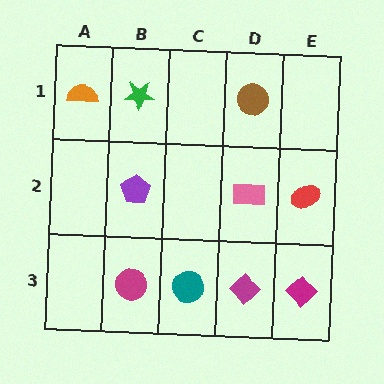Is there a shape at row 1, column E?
No, that cell is empty.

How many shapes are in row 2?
3 shapes.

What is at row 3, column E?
A magenta diamond.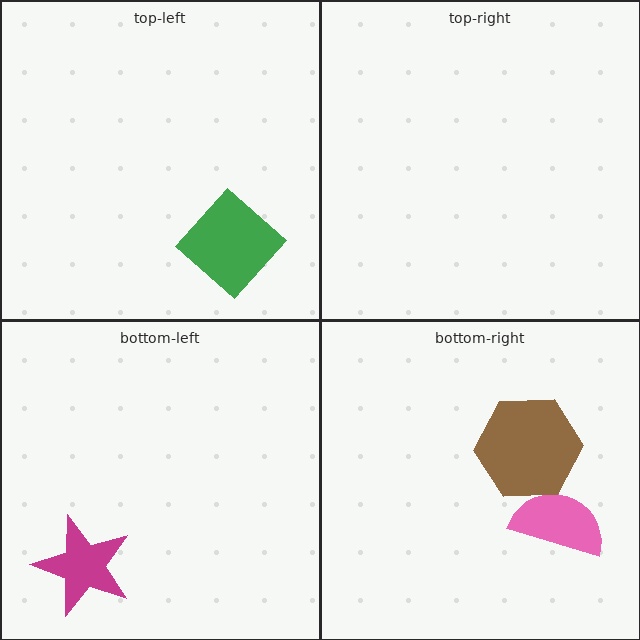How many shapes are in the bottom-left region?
1.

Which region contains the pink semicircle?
The bottom-right region.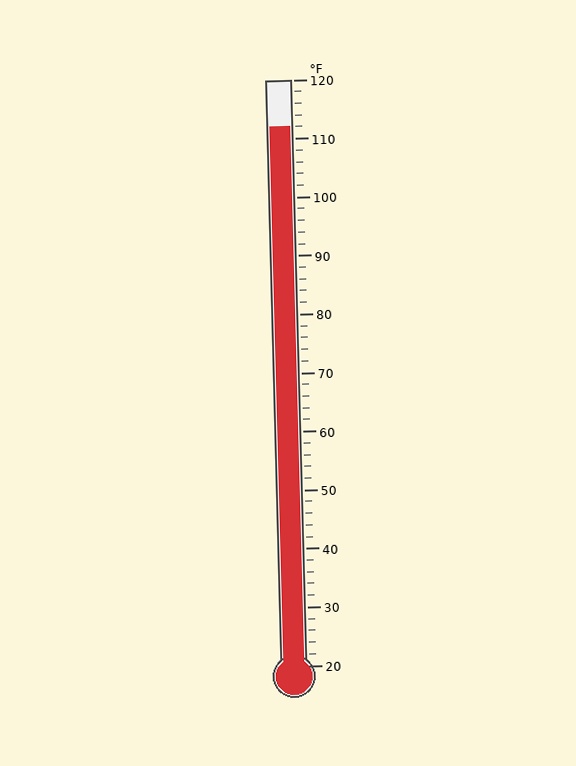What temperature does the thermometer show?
The thermometer shows approximately 112°F.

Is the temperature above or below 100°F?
The temperature is above 100°F.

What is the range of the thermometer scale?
The thermometer scale ranges from 20°F to 120°F.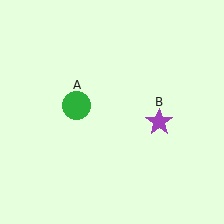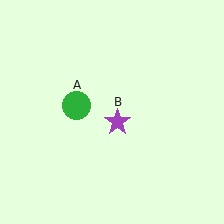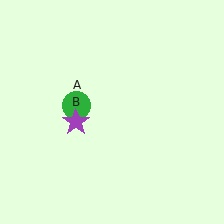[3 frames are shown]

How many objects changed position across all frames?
1 object changed position: purple star (object B).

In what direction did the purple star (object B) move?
The purple star (object B) moved left.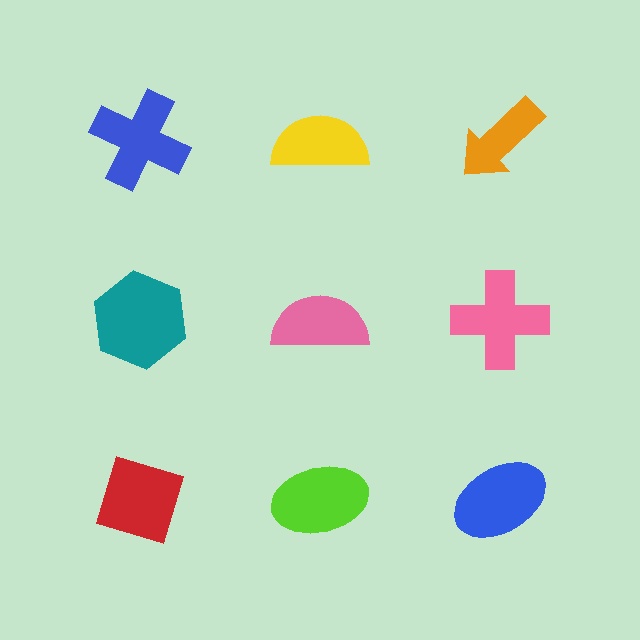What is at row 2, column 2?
A pink semicircle.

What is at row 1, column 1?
A blue cross.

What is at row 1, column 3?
An orange arrow.